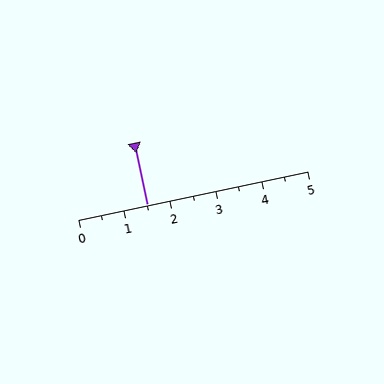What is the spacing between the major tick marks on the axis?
The major ticks are spaced 1 apart.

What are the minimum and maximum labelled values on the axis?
The axis runs from 0 to 5.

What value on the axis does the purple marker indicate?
The marker indicates approximately 1.5.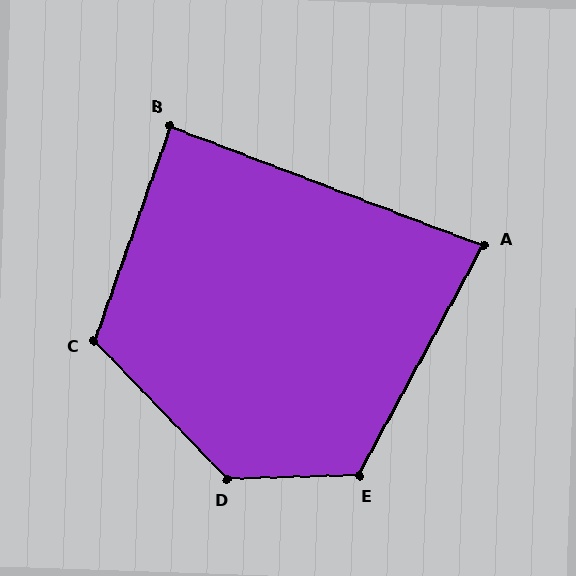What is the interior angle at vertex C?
Approximately 117 degrees (obtuse).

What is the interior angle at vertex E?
Approximately 120 degrees (obtuse).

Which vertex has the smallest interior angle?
A, at approximately 82 degrees.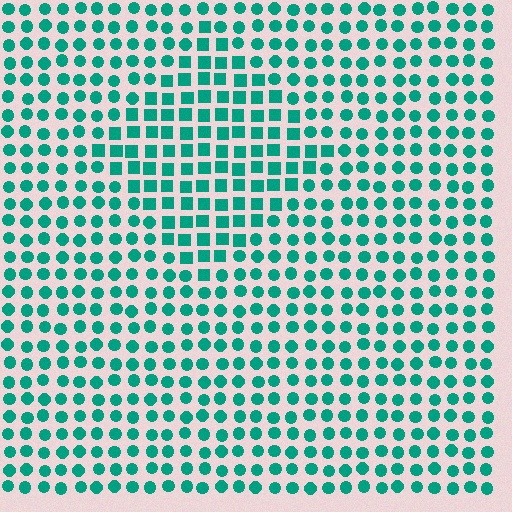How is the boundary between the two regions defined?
The boundary is defined by a change in element shape: squares inside vs. circles outside. All elements share the same color and spacing.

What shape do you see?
I see a diamond.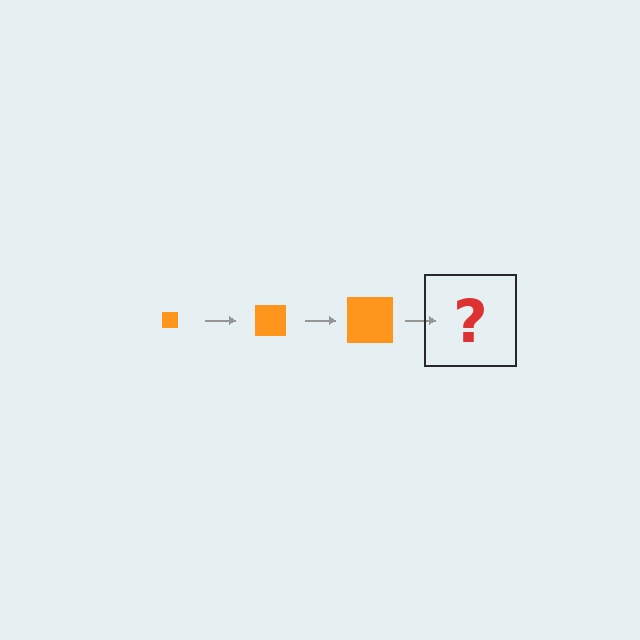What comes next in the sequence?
The next element should be an orange square, larger than the previous one.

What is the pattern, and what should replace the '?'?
The pattern is that the square gets progressively larger each step. The '?' should be an orange square, larger than the previous one.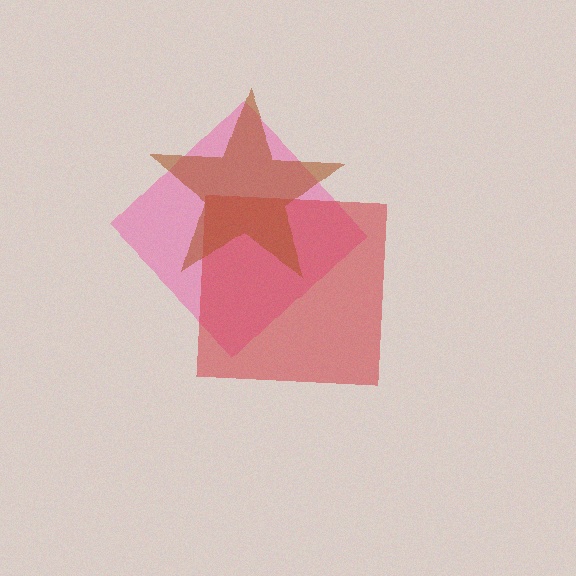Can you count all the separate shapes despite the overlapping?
Yes, there are 3 separate shapes.